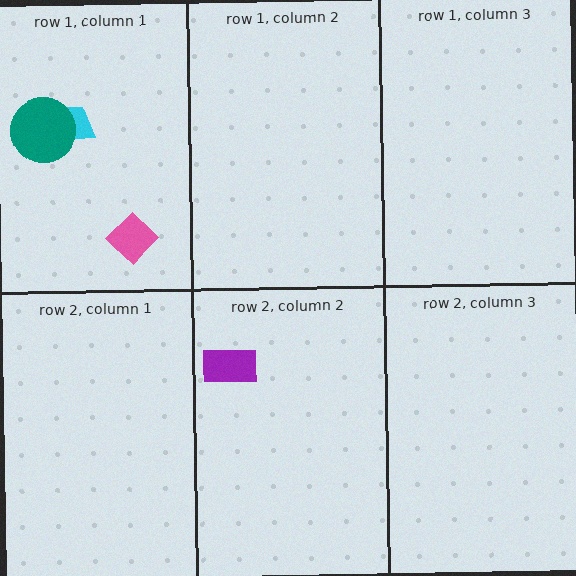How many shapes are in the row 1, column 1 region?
3.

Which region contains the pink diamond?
The row 1, column 1 region.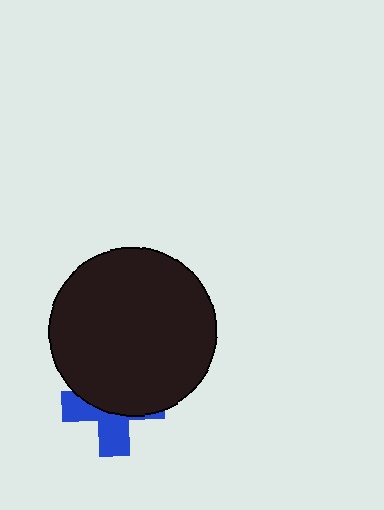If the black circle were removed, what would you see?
You would see the complete blue cross.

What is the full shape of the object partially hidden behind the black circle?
The partially hidden object is a blue cross.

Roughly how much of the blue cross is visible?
A small part of it is visible (roughly 42%).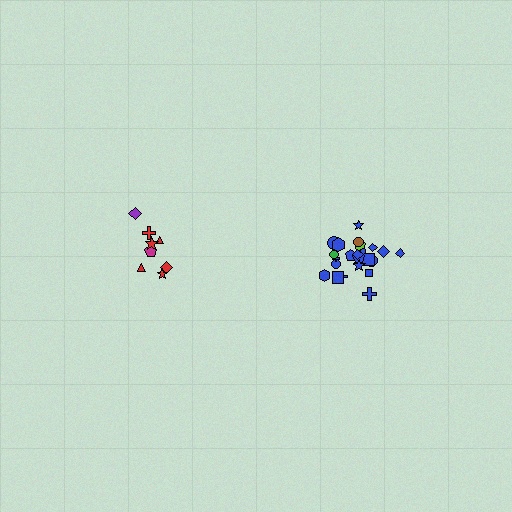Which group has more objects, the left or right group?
The right group.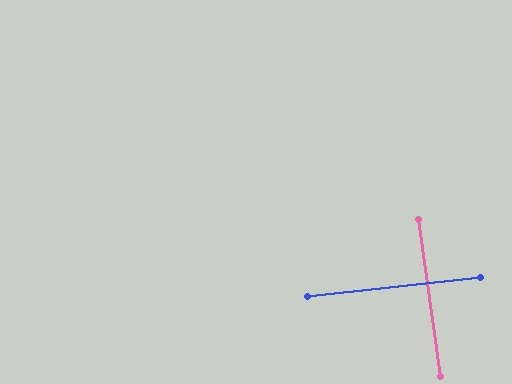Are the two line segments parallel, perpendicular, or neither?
Perpendicular — they meet at approximately 88°.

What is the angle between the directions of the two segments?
Approximately 88 degrees.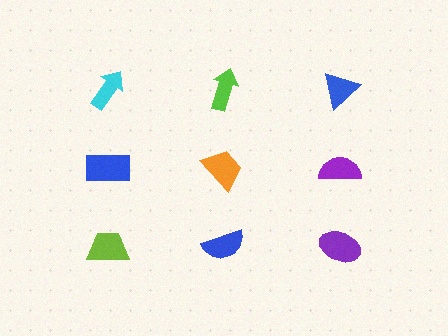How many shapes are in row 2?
3 shapes.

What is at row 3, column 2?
A blue semicircle.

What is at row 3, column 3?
A purple ellipse.